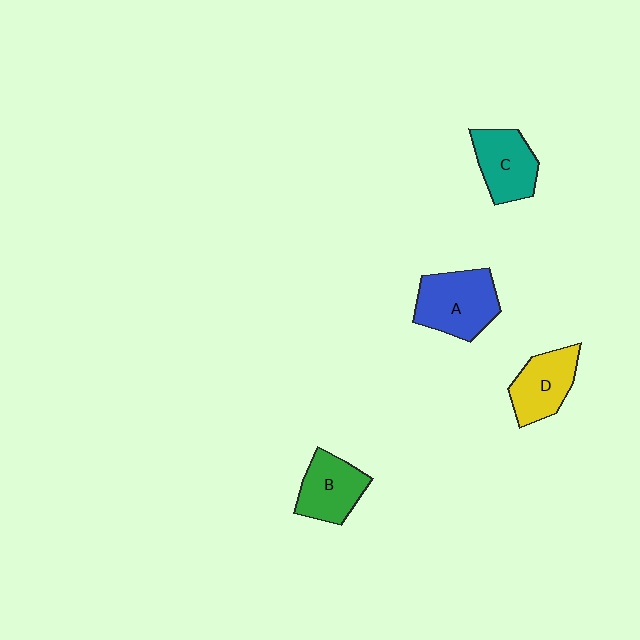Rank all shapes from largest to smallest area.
From largest to smallest: A (blue), C (teal), D (yellow), B (green).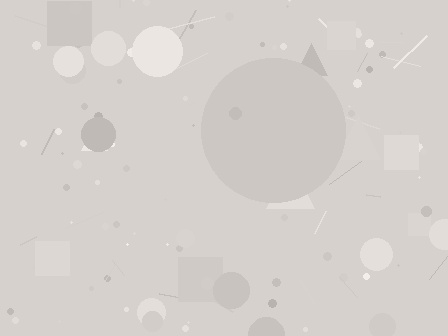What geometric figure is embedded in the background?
A circle is embedded in the background.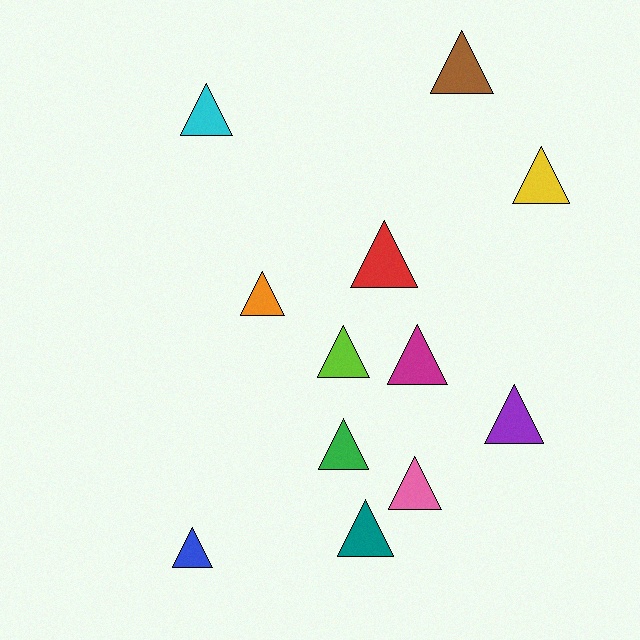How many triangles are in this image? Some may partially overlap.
There are 12 triangles.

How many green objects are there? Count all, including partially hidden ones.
There is 1 green object.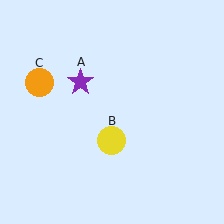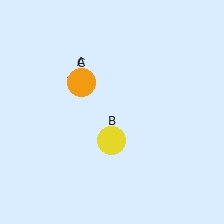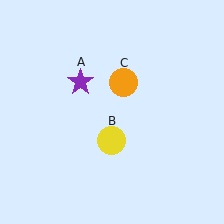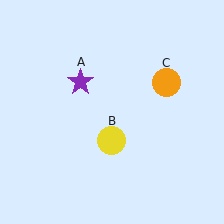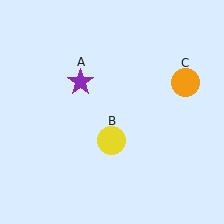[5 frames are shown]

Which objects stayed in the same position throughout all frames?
Purple star (object A) and yellow circle (object B) remained stationary.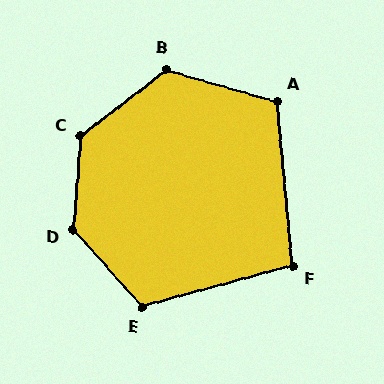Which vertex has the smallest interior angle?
F, at approximately 100 degrees.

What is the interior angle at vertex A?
Approximately 111 degrees (obtuse).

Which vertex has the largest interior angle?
D, at approximately 133 degrees.